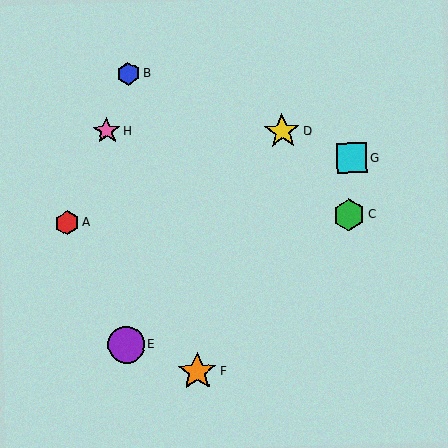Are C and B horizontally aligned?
No, C is at y≈215 and B is at y≈74.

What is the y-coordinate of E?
Object E is at y≈345.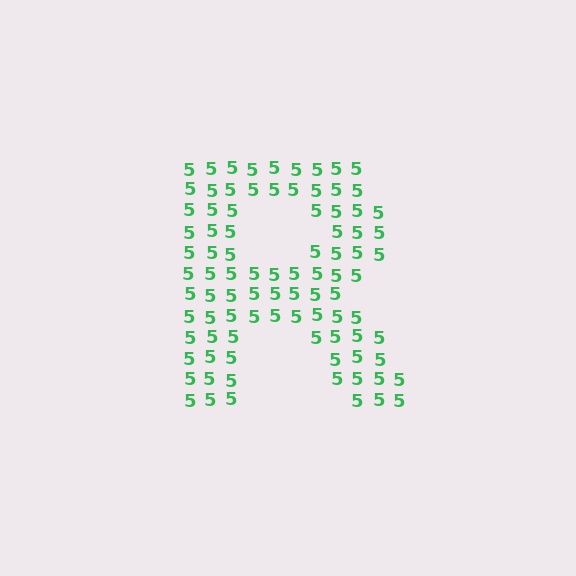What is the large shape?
The large shape is the letter R.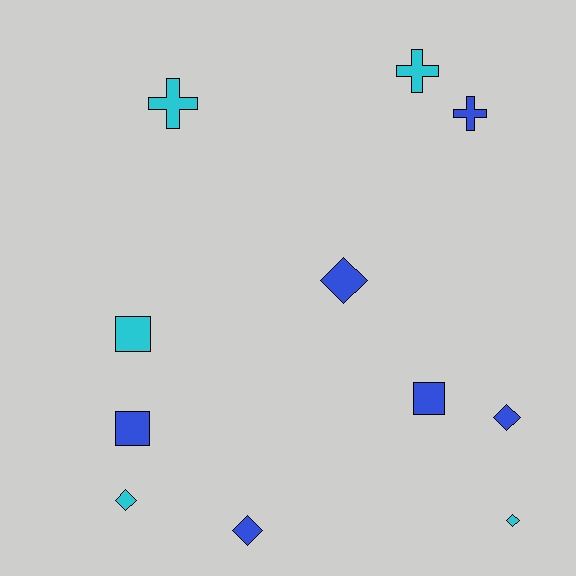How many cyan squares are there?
There is 1 cyan square.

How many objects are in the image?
There are 11 objects.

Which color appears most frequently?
Blue, with 6 objects.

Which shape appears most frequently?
Diamond, with 5 objects.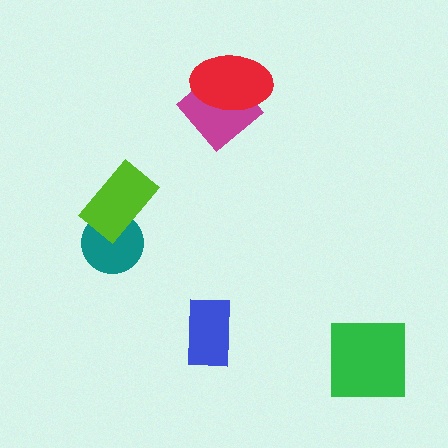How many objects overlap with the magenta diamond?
1 object overlaps with the magenta diamond.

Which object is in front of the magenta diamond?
The red ellipse is in front of the magenta diamond.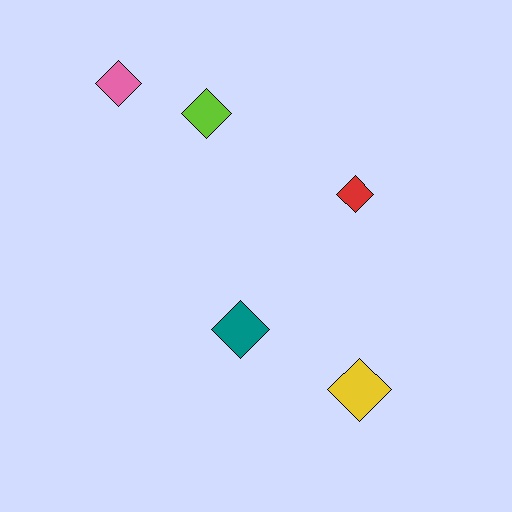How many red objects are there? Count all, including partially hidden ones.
There is 1 red object.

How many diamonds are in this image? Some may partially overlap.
There are 5 diamonds.